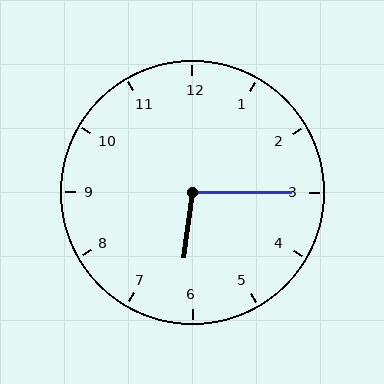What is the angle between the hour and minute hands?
Approximately 98 degrees.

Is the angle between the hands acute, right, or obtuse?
It is obtuse.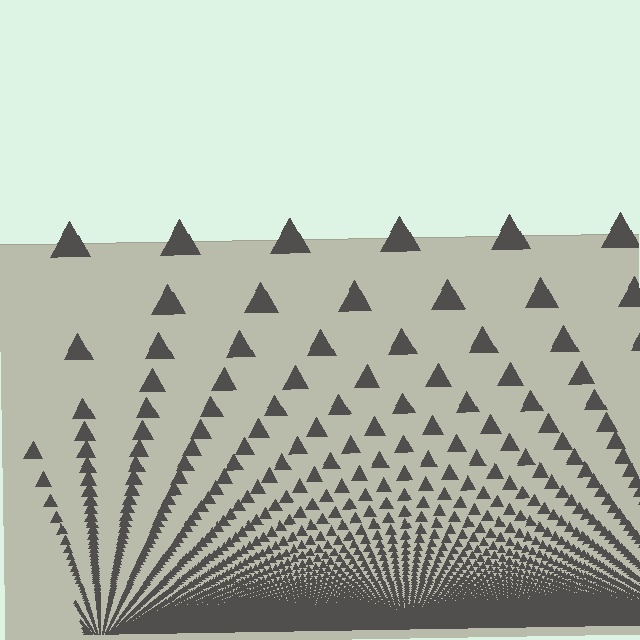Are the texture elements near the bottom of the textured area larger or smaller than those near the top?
Smaller. The gradient is inverted — elements near the bottom are smaller and denser.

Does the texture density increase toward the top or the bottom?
Density increases toward the bottom.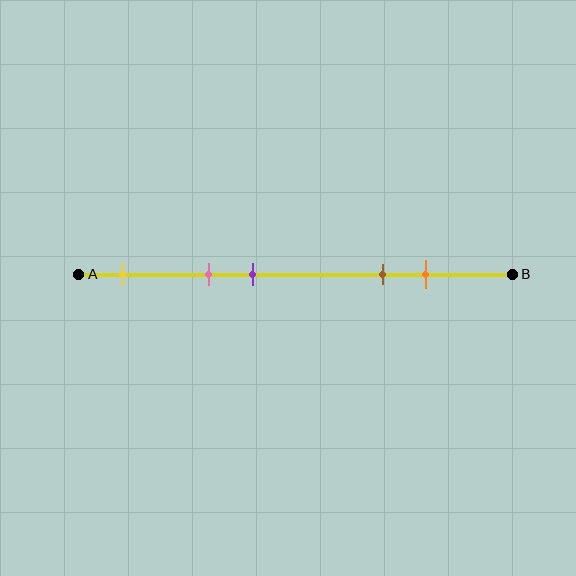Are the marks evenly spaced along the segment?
No, the marks are not evenly spaced.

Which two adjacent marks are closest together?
The pink and purple marks are the closest adjacent pair.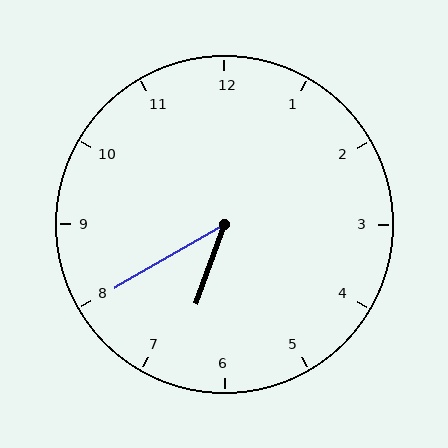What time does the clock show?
6:40.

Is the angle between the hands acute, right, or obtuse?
It is acute.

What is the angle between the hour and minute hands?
Approximately 40 degrees.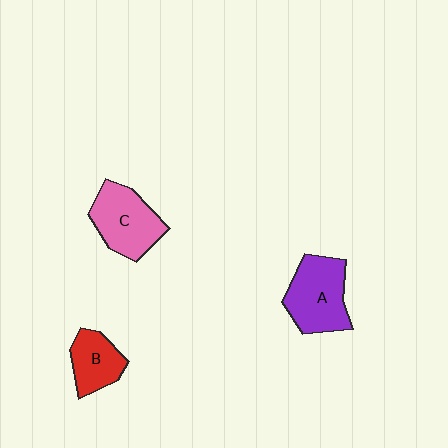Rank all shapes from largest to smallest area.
From largest to smallest: A (purple), C (pink), B (red).